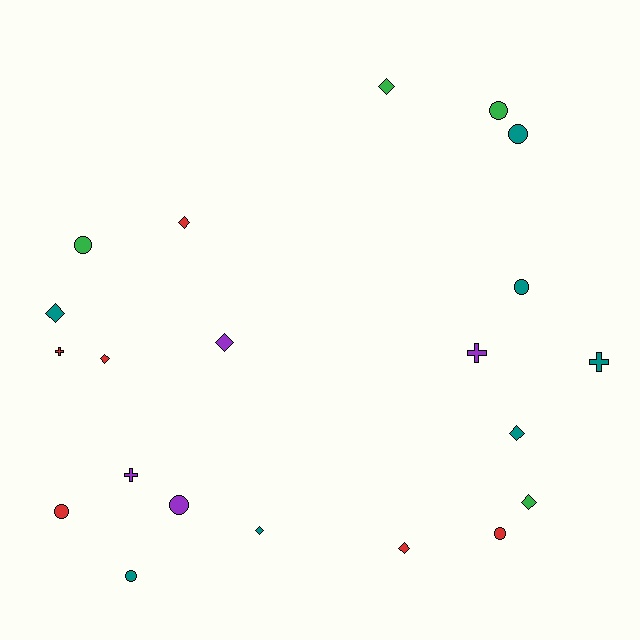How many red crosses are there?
There is 1 red cross.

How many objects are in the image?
There are 21 objects.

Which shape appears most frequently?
Diamond, with 9 objects.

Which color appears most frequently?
Teal, with 7 objects.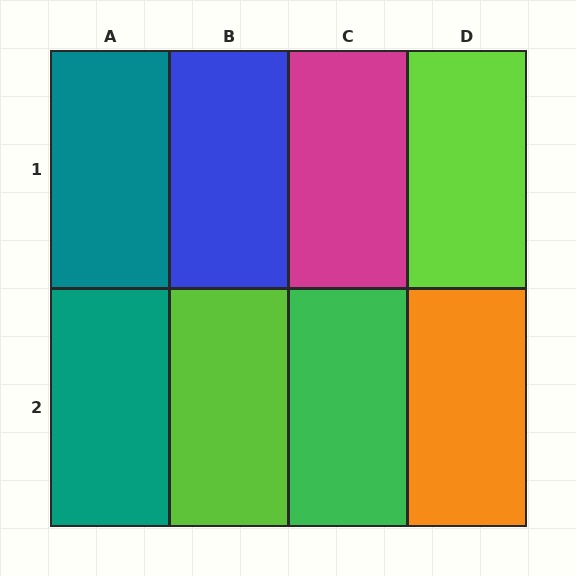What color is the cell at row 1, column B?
Blue.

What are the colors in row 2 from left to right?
Teal, lime, green, orange.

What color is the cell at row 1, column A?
Teal.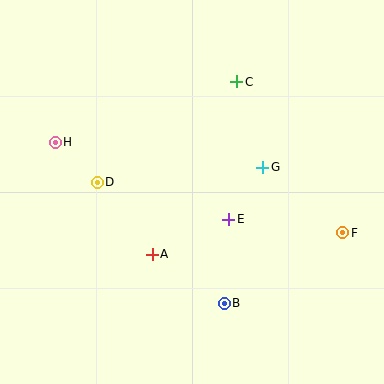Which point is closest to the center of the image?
Point E at (229, 219) is closest to the center.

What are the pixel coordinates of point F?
Point F is at (343, 233).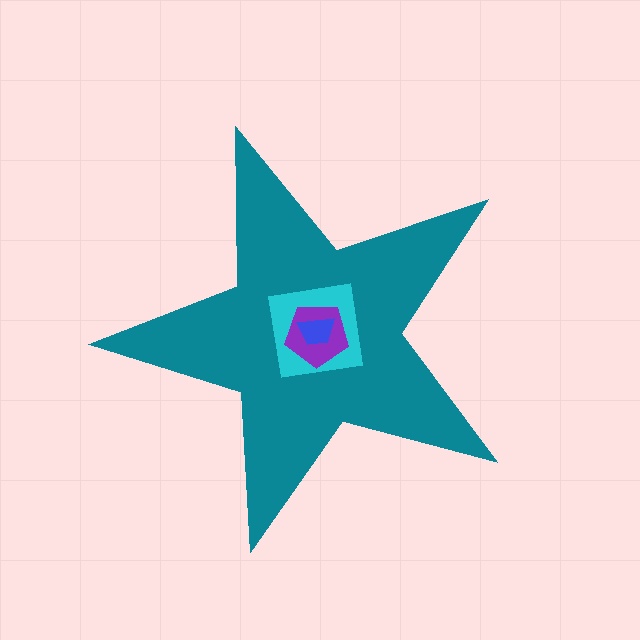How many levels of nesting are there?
4.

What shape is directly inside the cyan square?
The purple pentagon.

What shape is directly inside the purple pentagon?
The blue trapezoid.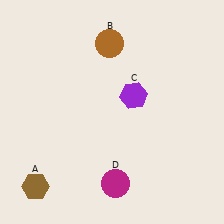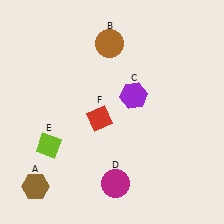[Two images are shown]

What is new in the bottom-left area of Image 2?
A lime diamond (E) was added in the bottom-left area of Image 2.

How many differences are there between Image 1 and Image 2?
There are 2 differences between the two images.